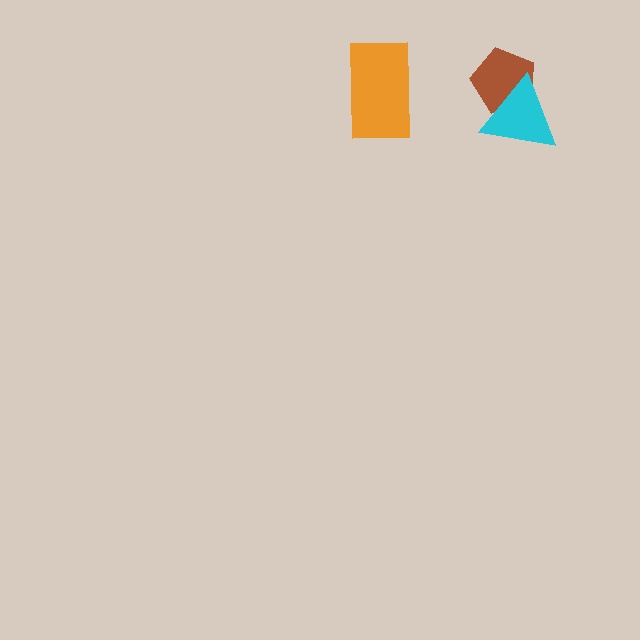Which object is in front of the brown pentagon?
The cyan triangle is in front of the brown pentagon.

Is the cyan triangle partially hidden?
No, no other shape covers it.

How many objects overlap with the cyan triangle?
1 object overlaps with the cyan triangle.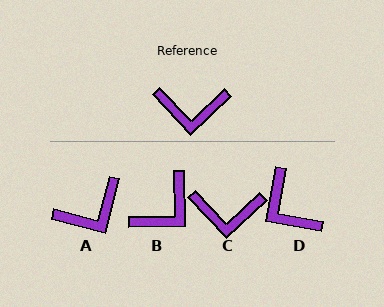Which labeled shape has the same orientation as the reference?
C.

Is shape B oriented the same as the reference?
No, it is off by about 47 degrees.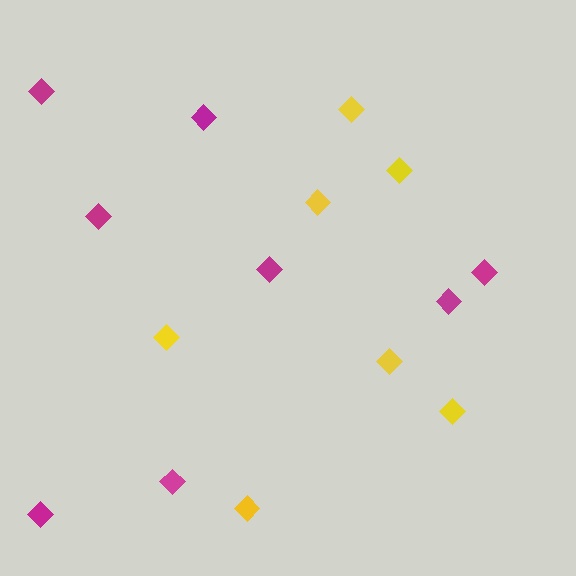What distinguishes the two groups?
There are 2 groups: one group of magenta diamonds (8) and one group of yellow diamonds (7).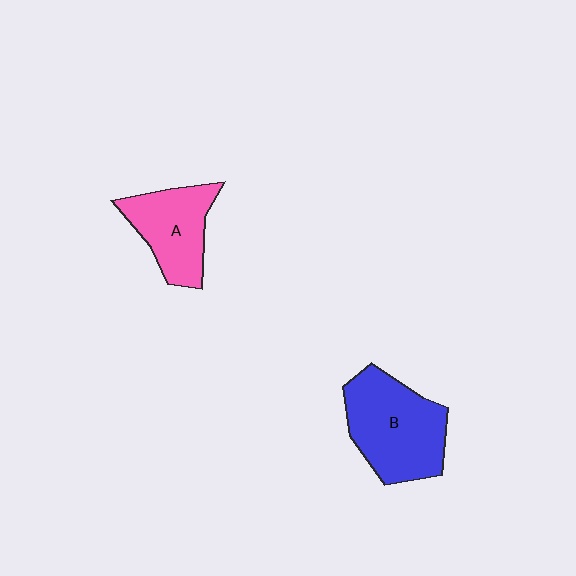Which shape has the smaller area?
Shape A (pink).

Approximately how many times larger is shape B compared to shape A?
Approximately 1.4 times.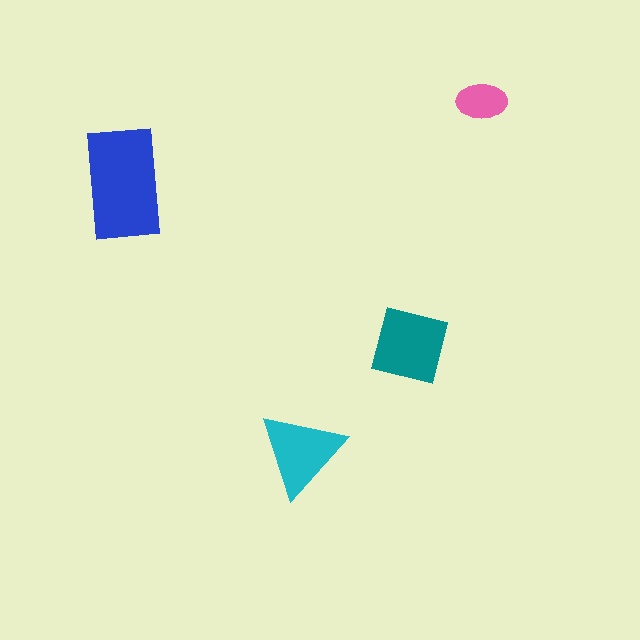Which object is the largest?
The blue rectangle.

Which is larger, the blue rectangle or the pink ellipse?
The blue rectangle.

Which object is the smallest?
The pink ellipse.